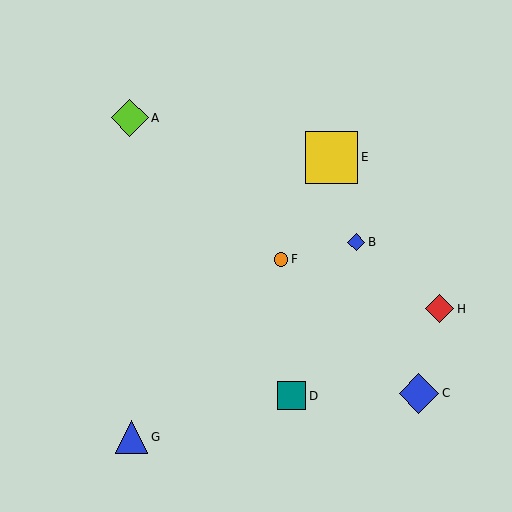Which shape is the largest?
The yellow square (labeled E) is the largest.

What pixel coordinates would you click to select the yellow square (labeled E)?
Click at (332, 157) to select the yellow square E.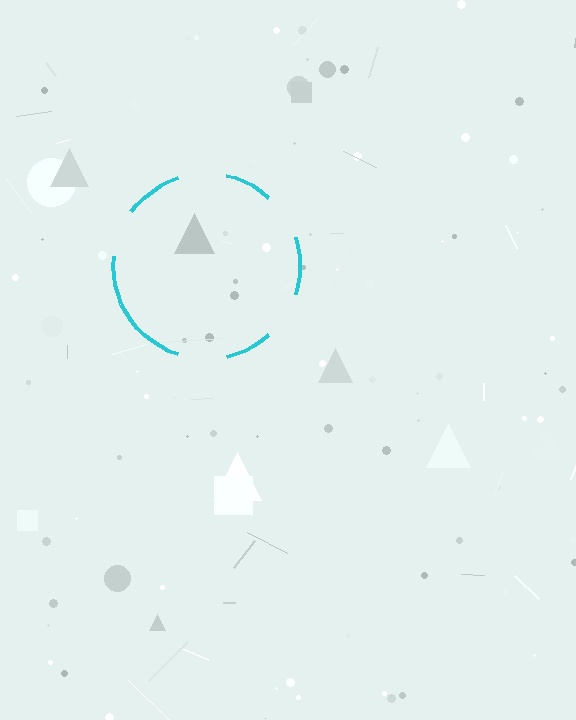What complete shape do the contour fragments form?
The contour fragments form a circle.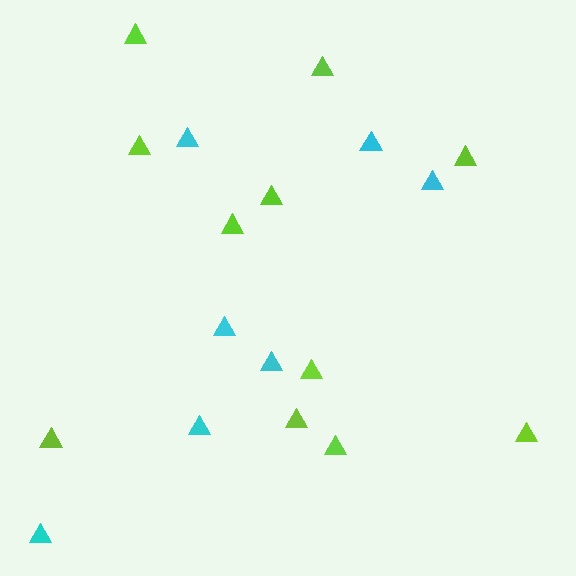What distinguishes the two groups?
There are 2 groups: one group of cyan triangles (7) and one group of lime triangles (11).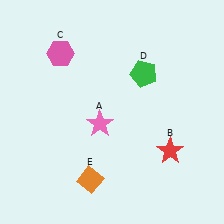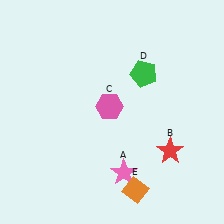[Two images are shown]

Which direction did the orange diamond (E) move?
The orange diamond (E) moved right.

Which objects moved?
The objects that moved are: the pink star (A), the pink hexagon (C), the orange diamond (E).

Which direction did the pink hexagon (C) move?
The pink hexagon (C) moved down.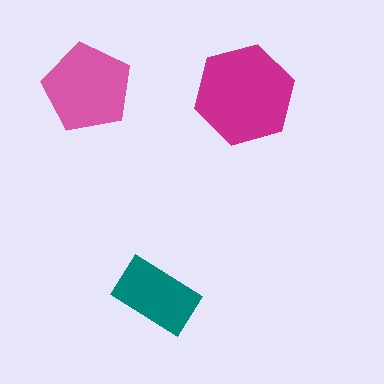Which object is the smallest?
The teal rectangle.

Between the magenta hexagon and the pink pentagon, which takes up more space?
The magenta hexagon.